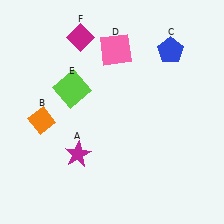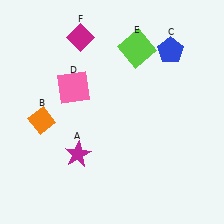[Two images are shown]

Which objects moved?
The objects that moved are: the pink square (D), the lime square (E).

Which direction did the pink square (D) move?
The pink square (D) moved left.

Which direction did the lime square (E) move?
The lime square (E) moved right.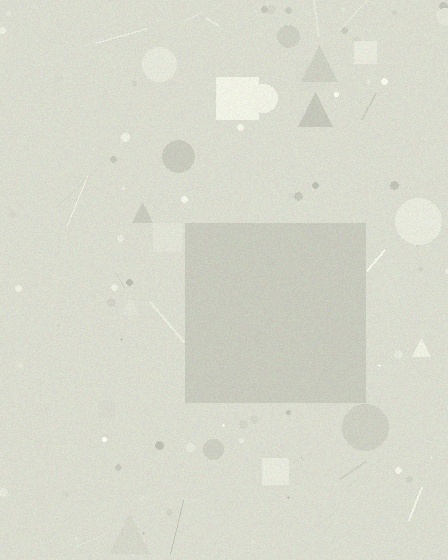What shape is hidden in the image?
A square is hidden in the image.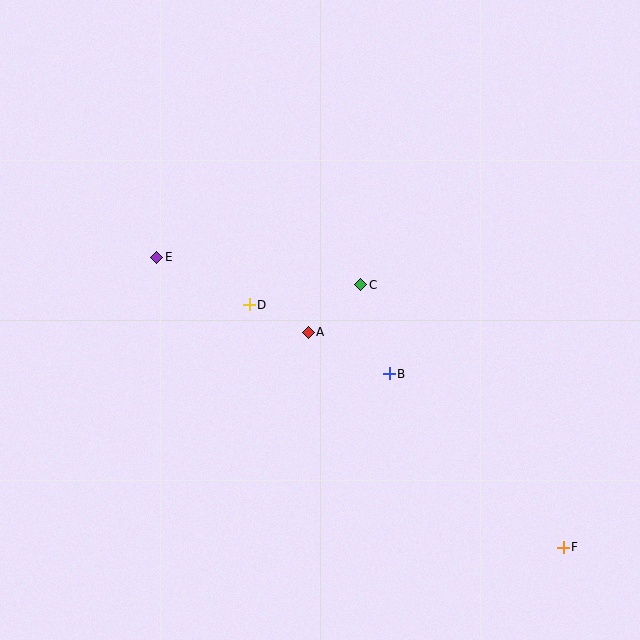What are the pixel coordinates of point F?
Point F is at (563, 547).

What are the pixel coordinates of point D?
Point D is at (249, 305).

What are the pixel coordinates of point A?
Point A is at (308, 332).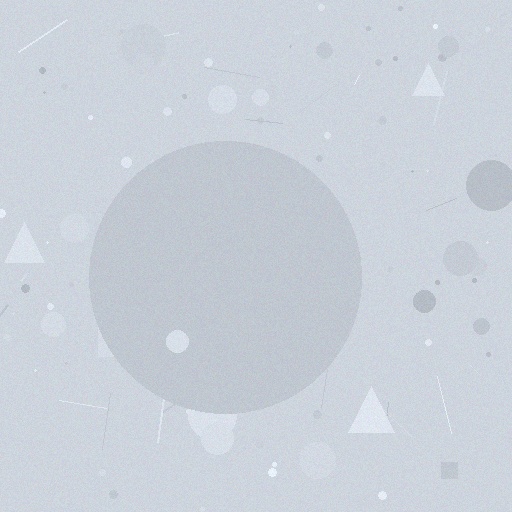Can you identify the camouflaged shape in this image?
The camouflaged shape is a circle.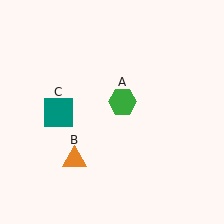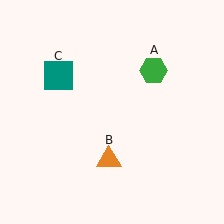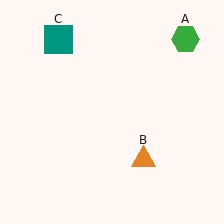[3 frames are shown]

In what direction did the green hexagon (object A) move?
The green hexagon (object A) moved up and to the right.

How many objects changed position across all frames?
3 objects changed position: green hexagon (object A), orange triangle (object B), teal square (object C).